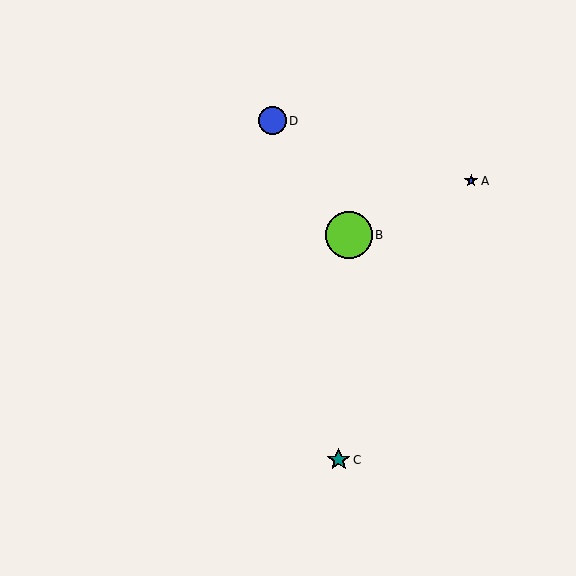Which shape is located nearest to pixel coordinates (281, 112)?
The blue circle (labeled D) at (273, 121) is nearest to that location.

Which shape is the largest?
The lime circle (labeled B) is the largest.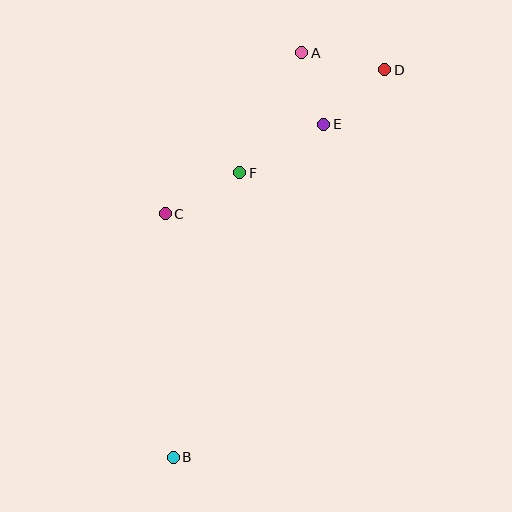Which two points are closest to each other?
Points A and E are closest to each other.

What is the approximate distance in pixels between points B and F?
The distance between B and F is approximately 292 pixels.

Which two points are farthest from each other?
Points B and D are farthest from each other.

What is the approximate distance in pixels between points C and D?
The distance between C and D is approximately 262 pixels.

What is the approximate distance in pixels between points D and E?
The distance between D and E is approximately 82 pixels.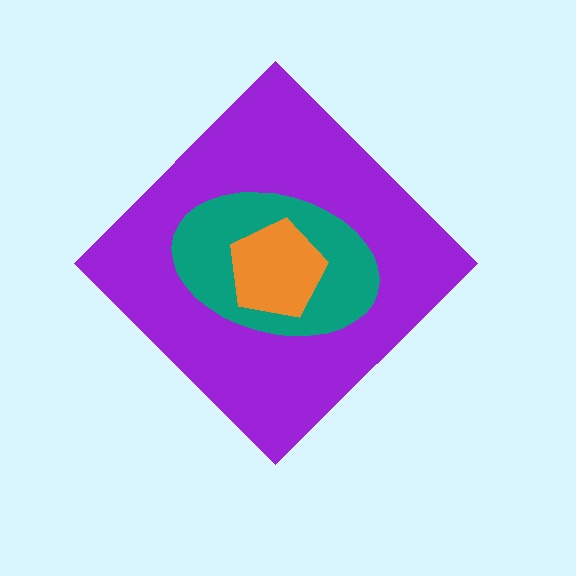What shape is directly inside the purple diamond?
The teal ellipse.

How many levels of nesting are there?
3.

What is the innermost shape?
The orange pentagon.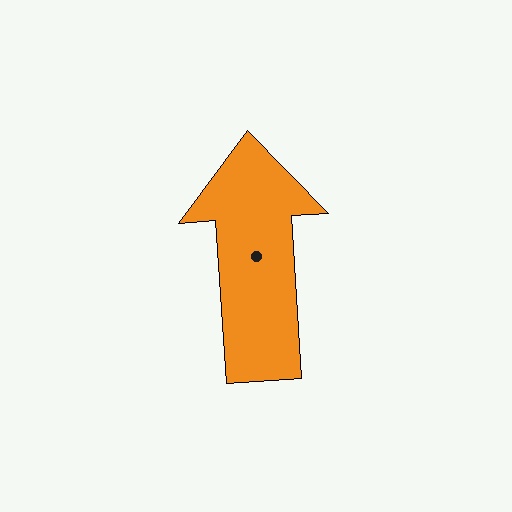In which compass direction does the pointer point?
North.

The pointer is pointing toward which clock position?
Roughly 12 o'clock.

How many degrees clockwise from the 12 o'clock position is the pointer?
Approximately 356 degrees.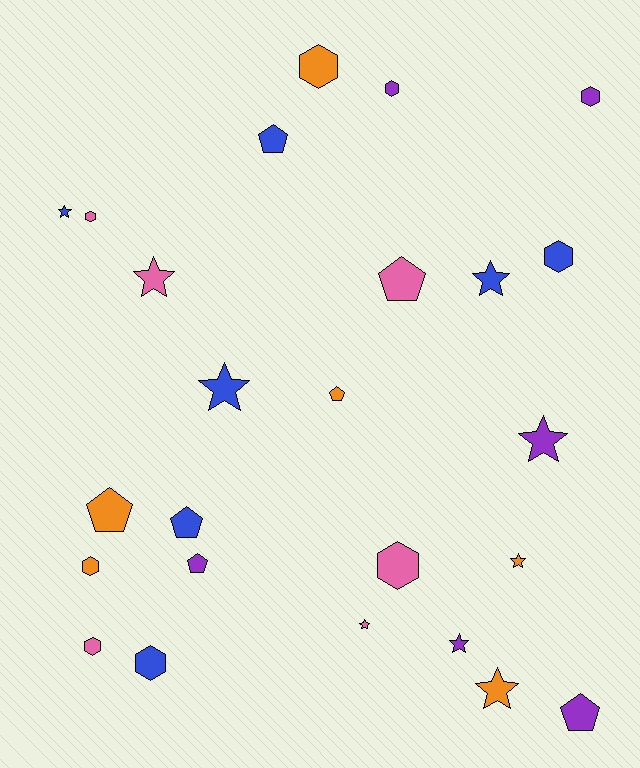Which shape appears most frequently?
Hexagon, with 9 objects.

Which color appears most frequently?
Blue, with 7 objects.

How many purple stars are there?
There are 2 purple stars.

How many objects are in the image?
There are 25 objects.